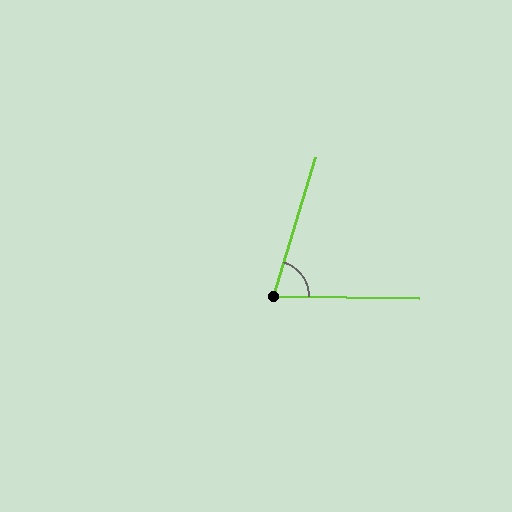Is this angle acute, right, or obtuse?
It is acute.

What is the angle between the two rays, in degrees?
Approximately 74 degrees.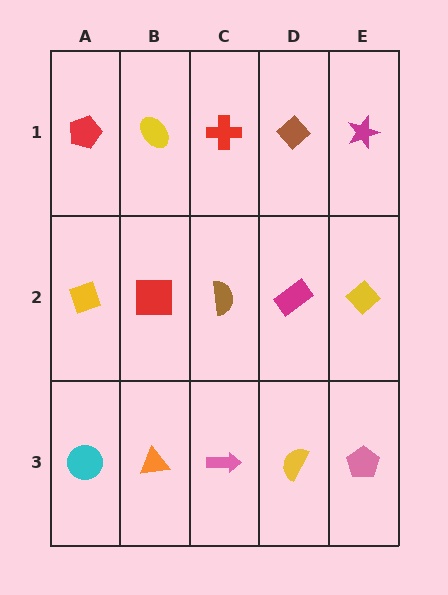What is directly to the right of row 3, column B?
A pink arrow.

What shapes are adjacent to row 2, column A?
A red pentagon (row 1, column A), a cyan circle (row 3, column A), a red square (row 2, column B).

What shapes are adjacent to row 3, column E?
A yellow diamond (row 2, column E), a yellow semicircle (row 3, column D).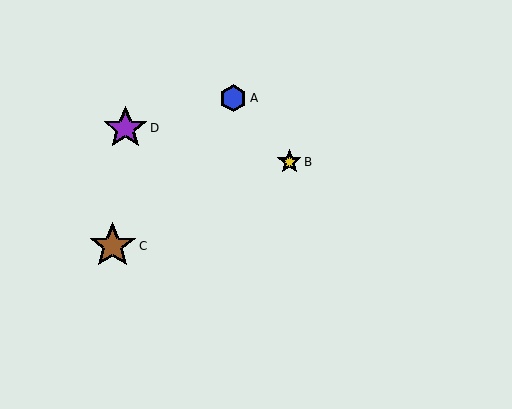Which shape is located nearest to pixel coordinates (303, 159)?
The yellow star (labeled B) at (289, 162) is nearest to that location.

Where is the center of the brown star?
The center of the brown star is at (113, 246).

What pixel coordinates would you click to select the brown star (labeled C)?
Click at (113, 246) to select the brown star C.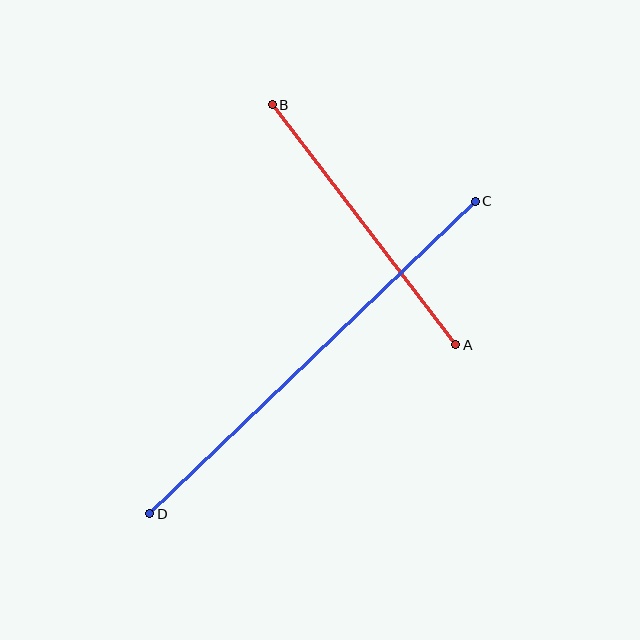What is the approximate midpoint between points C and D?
The midpoint is at approximately (312, 358) pixels.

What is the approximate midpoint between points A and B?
The midpoint is at approximately (364, 225) pixels.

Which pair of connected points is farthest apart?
Points C and D are farthest apart.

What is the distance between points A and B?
The distance is approximately 302 pixels.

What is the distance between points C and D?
The distance is approximately 451 pixels.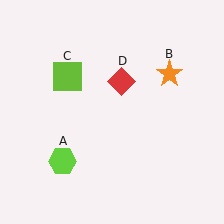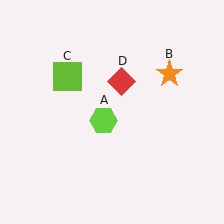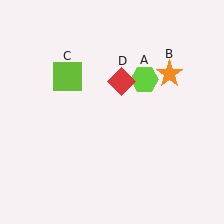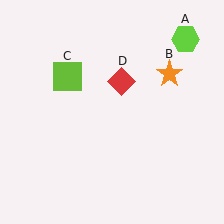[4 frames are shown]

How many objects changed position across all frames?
1 object changed position: lime hexagon (object A).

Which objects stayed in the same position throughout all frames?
Orange star (object B) and lime square (object C) and red diamond (object D) remained stationary.